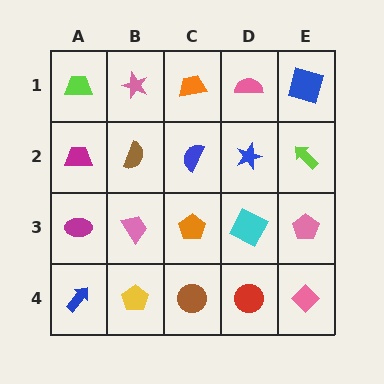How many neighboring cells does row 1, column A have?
2.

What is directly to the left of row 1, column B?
A lime trapezoid.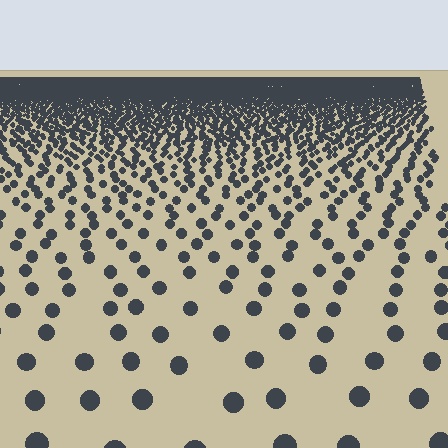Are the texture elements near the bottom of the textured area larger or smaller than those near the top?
Larger. Near the bottom, elements are closer to the viewer and appear at a bigger on-screen size.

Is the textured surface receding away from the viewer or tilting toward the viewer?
The surface is receding away from the viewer. Texture elements get smaller and denser toward the top.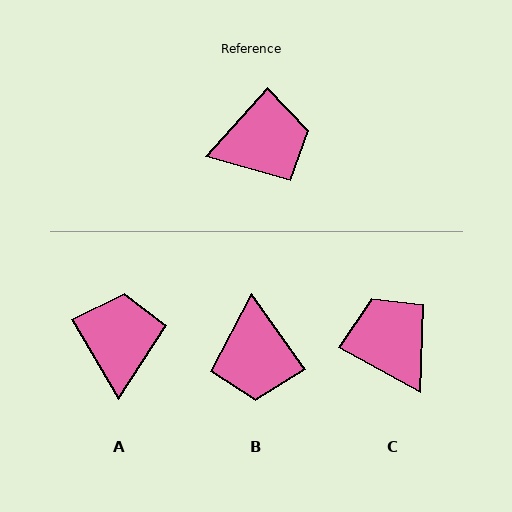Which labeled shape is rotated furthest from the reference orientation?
C, about 103 degrees away.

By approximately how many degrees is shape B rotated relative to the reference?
Approximately 102 degrees clockwise.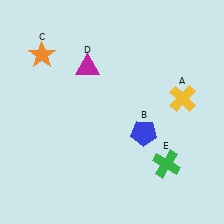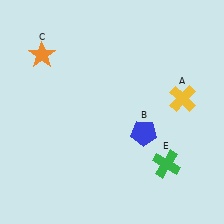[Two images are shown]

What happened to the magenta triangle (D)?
The magenta triangle (D) was removed in Image 2. It was in the top-left area of Image 1.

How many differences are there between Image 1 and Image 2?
There is 1 difference between the two images.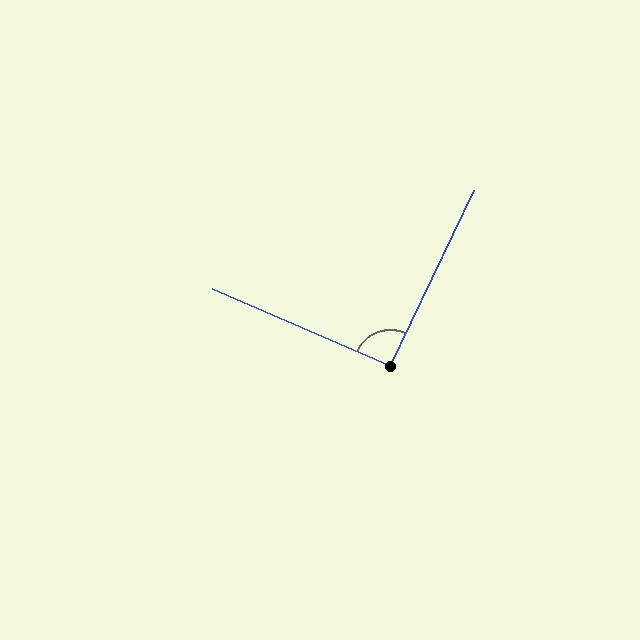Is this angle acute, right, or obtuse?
It is approximately a right angle.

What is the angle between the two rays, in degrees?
Approximately 92 degrees.